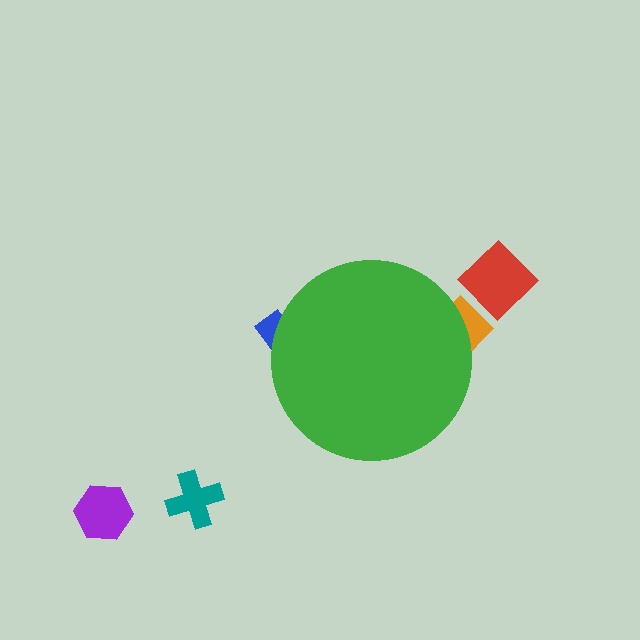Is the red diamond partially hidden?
No, the red diamond is fully visible.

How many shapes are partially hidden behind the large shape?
2 shapes are partially hidden.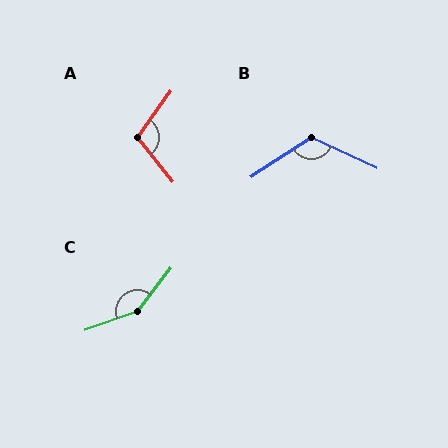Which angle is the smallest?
A, at approximately 106 degrees.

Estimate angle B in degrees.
Approximately 122 degrees.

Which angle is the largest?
C, at approximately 147 degrees.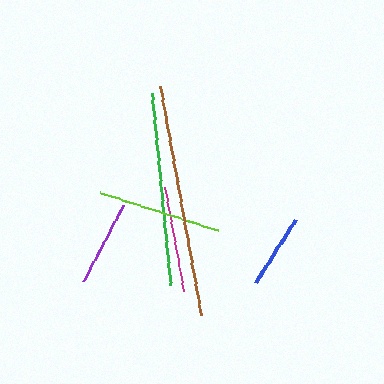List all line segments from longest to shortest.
From longest to shortest: brown, green, lime, magenta, purple, blue.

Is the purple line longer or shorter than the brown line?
The brown line is longer than the purple line.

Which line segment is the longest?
The brown line is the longest at approximately 232 pixels.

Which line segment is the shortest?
The blue line is the shortest at approximately 75 pixels.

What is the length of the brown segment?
The brown segment is approximately 232 pixels long.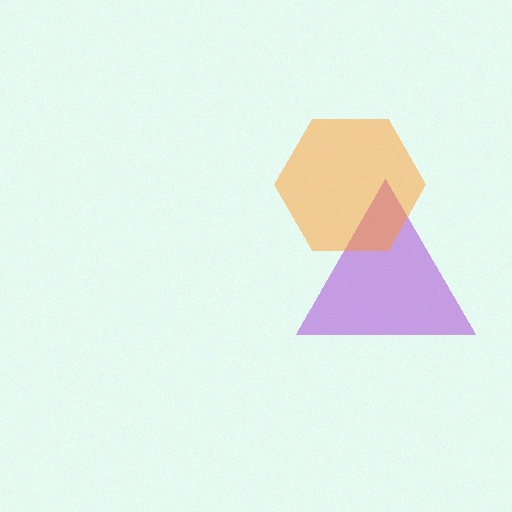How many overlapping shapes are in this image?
There are 2 overlapping shapes in the image.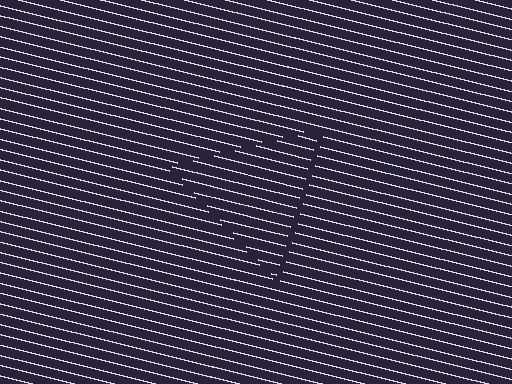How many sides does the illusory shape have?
3 sides — the line-ends trace a triangle.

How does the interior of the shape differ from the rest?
The interior of the shape contains the same grating, shifted by half a period — the contour is defined by the phase discontinuity where line-ends from the inner and outer gratings abut.